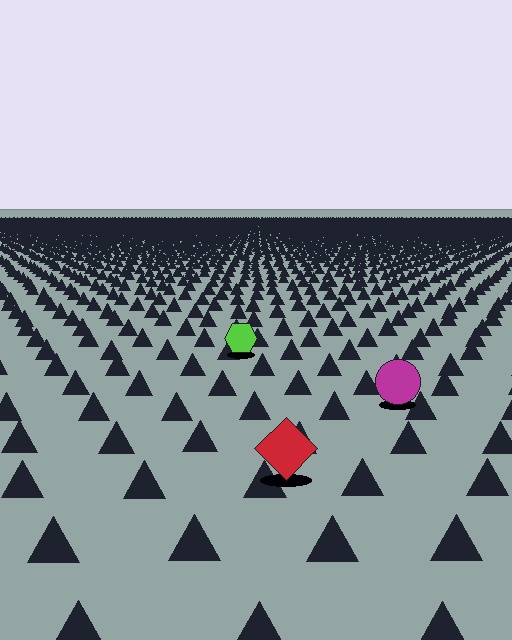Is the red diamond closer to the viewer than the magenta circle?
Yes. The red diamond is closer — you can tell from the texture gradient: the ground texture is coarser near it.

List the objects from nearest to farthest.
From nearest to farthest: the red diamond, the magenta circle, the lime hexagon.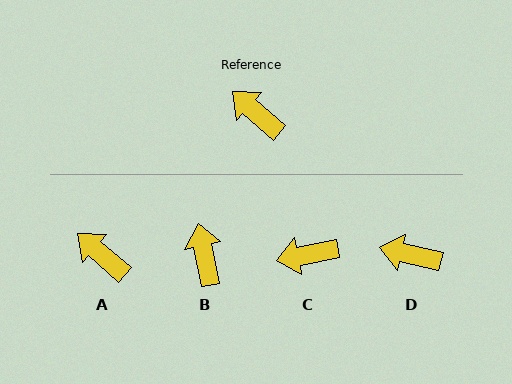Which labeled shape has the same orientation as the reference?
A.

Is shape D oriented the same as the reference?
No, it is off by about 29 degrees.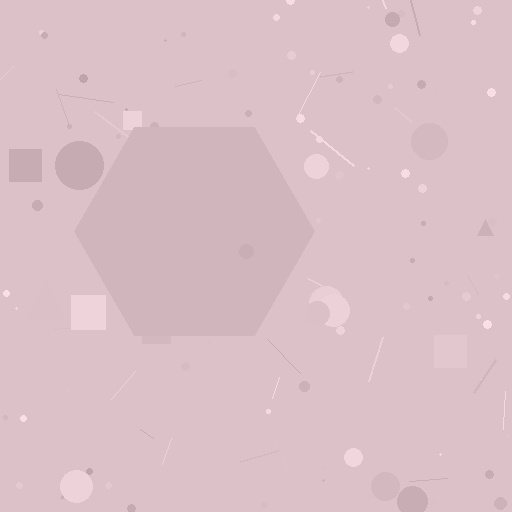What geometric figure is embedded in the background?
A hexagon is embedded in the background.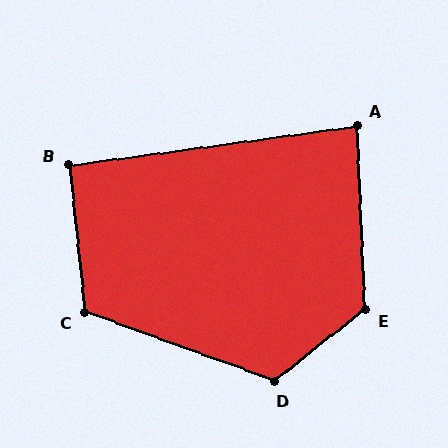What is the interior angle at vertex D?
Approximately 122 degrees (obtuse).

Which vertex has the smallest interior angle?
A, at approximately 85 degrees.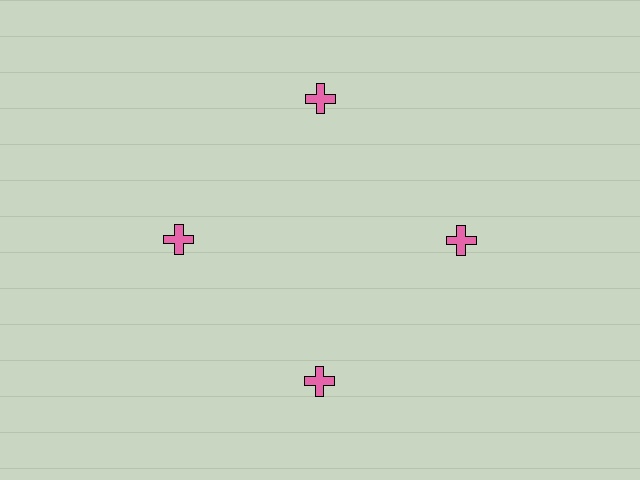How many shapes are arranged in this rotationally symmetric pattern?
There are 4 shapes, arranged in 4 groups of 1.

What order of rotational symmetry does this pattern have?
This pattern has 4-fold rotational symmetry.